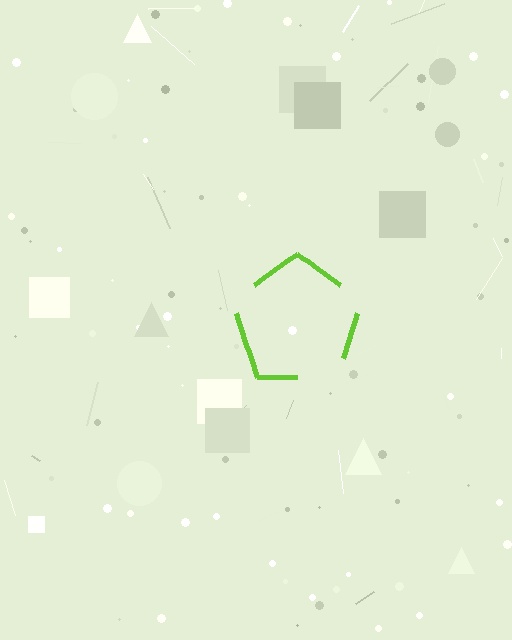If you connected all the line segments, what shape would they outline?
They would outline a pentagon.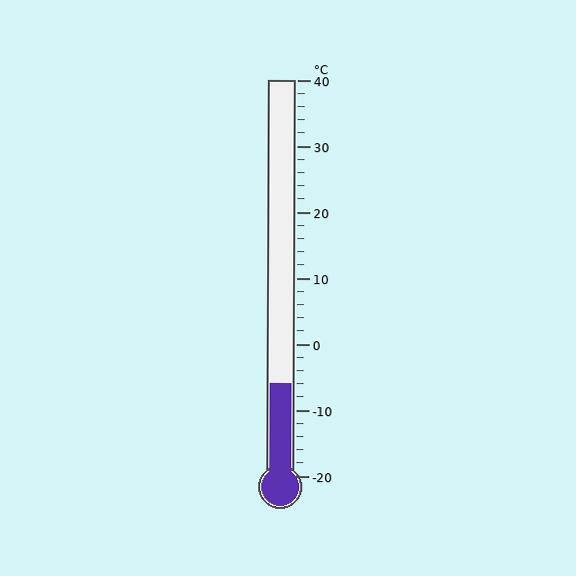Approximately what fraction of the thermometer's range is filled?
The thermometer is filled to approximately 25% of its range.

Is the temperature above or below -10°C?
The temperature is above -10°C.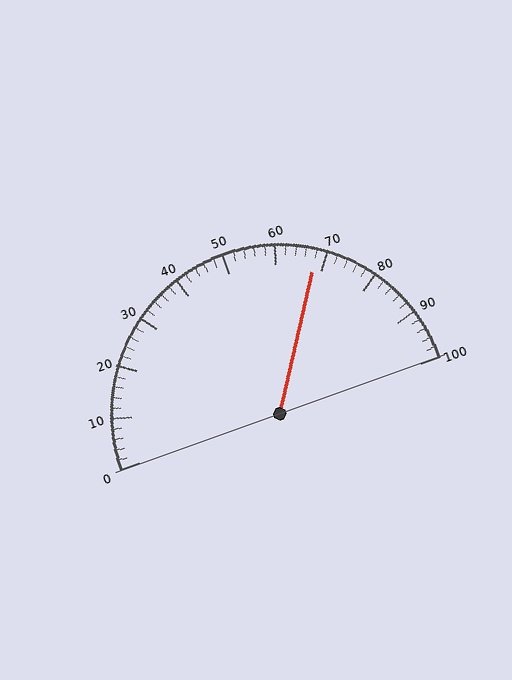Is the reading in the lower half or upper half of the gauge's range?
The reading is in the upper half of the range (0 to 100).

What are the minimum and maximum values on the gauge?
The gauge ranges from 0 to 100.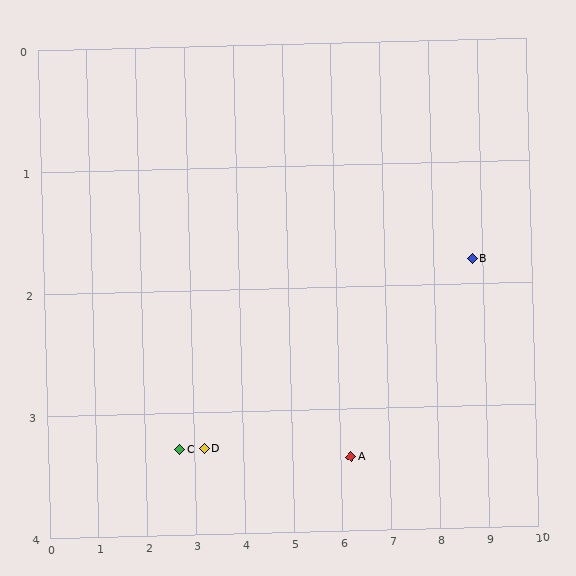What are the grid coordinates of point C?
Point C is at approximately (2.7, 3.3).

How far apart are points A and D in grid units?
Points A and D are about 3.0 grid units apart.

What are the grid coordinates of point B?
Point B is at approximately (8.8, 1.8).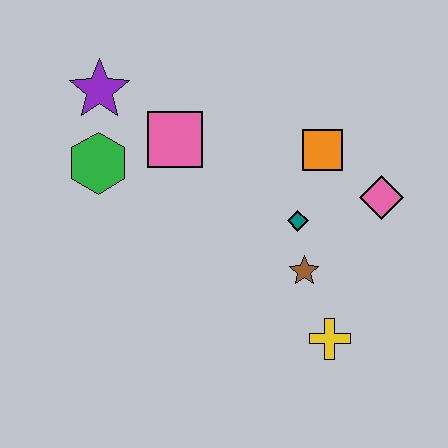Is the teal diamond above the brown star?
Yes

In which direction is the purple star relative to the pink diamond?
The purple star is to the left of the pink diamond.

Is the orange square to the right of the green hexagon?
Yes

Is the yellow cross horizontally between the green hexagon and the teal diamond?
No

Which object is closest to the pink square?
The green hexagon is closest to the pink square.